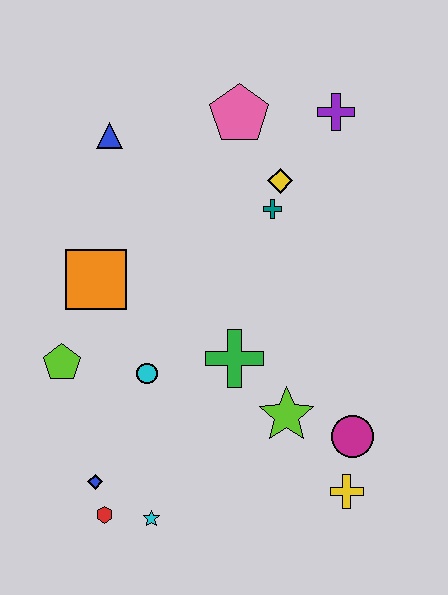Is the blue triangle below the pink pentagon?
Yes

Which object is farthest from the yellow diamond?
The red hexagon is farthest from the yellow diamond.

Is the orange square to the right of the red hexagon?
No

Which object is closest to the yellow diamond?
The teal cross is closest to the yellow diamond.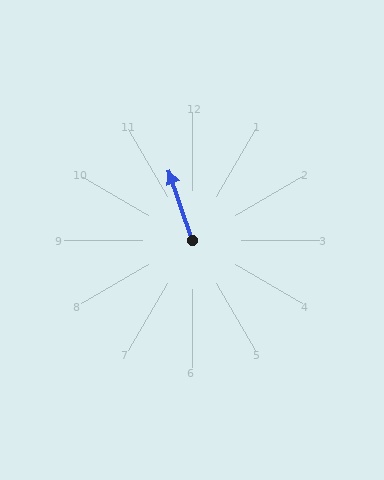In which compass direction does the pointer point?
North.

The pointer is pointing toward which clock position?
Roughly 11 o'clock.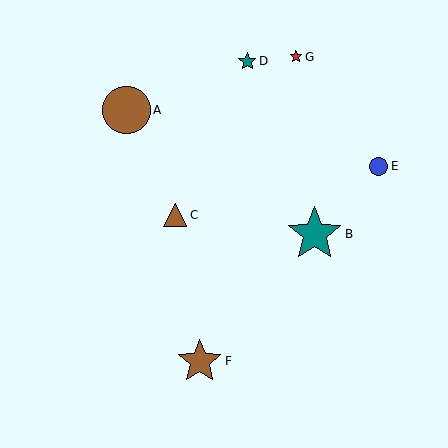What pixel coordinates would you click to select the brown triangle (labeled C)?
Click at (175, 215) to select the brown triangle C.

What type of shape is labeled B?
Shape B is a teal star.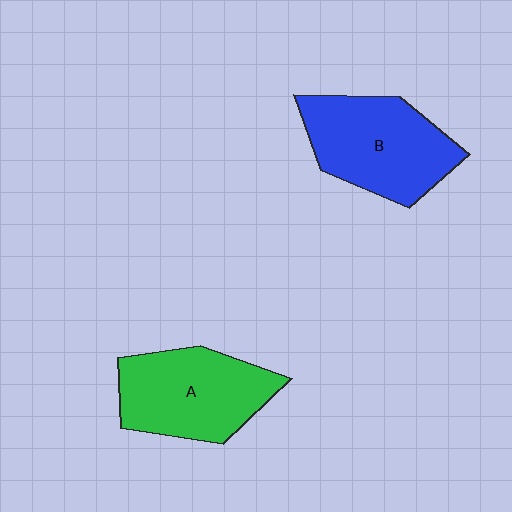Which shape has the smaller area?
Shape A (green).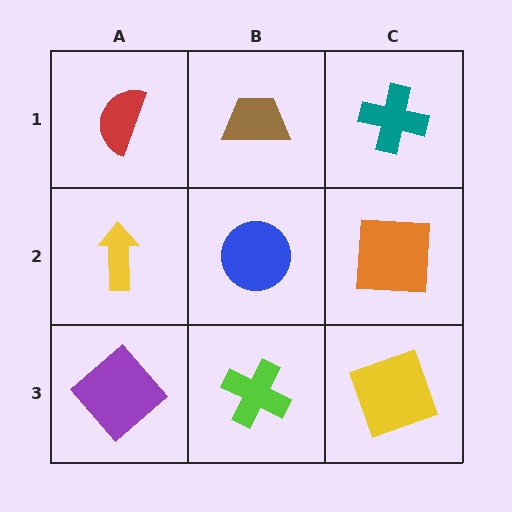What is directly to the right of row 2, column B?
An orange square.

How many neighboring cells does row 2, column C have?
3.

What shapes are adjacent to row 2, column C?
A teal cross (row 1, column C), a yellow square (row 3, column C), a blue circle (row 2, column B).